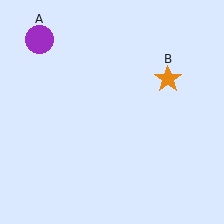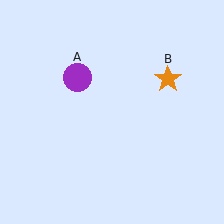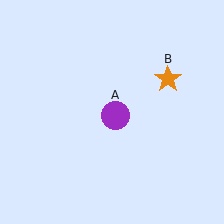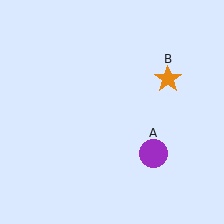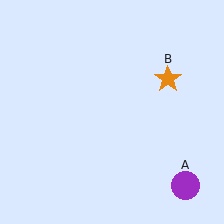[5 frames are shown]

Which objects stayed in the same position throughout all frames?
Orange star (object B) remained stationary.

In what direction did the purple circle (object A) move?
The purple circle (object A) moved down and to the right.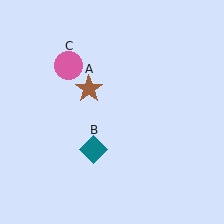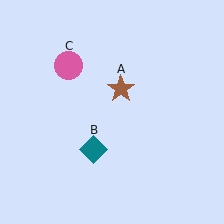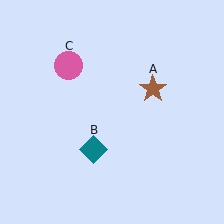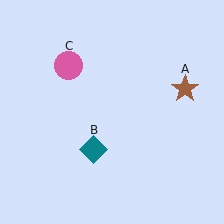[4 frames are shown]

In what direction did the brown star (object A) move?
The brown star (object A) moved right.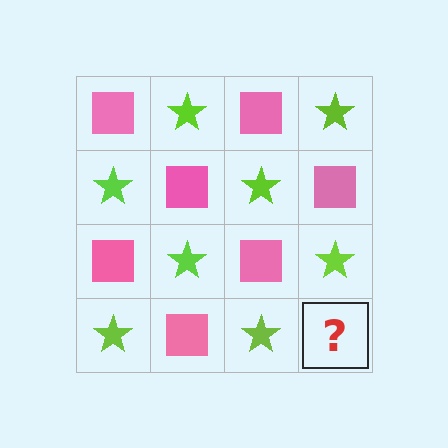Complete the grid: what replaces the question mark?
The question mark should be replaced with a pink square.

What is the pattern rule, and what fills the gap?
The rule is that it alternates pink square and lime star in a checkerboard pattern. The gap should be filled with a pink square.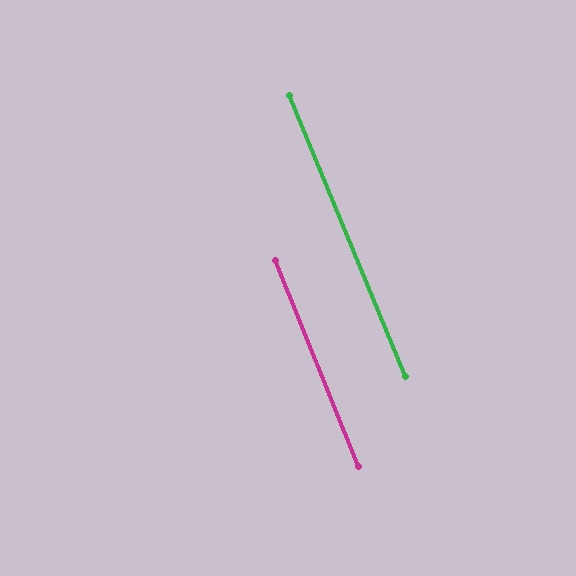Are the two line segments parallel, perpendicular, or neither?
Parallel — their directions differ by only 0.7°.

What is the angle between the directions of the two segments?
Approximately 1 degree.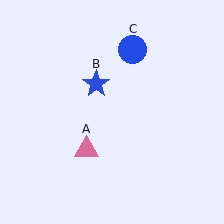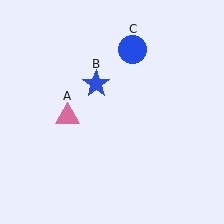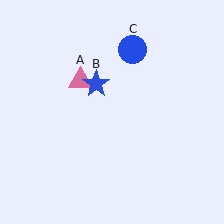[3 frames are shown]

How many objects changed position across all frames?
1 object changed position: pink triangle (object A).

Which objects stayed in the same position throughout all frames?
Blue star (object B) and blue circle (object C) remained stationary.